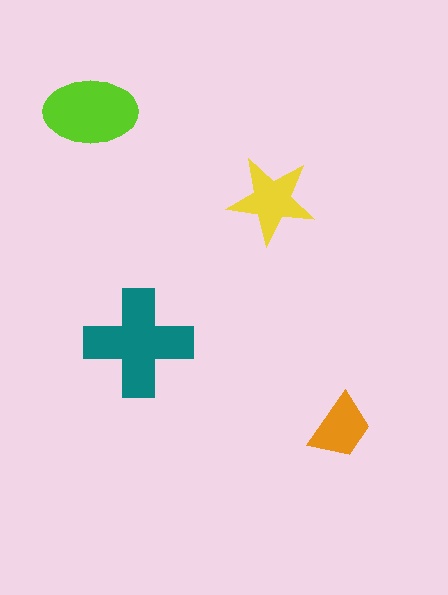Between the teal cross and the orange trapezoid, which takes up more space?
The teal cross.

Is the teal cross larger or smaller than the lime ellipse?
Larger.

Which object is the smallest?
The orange trapezoid.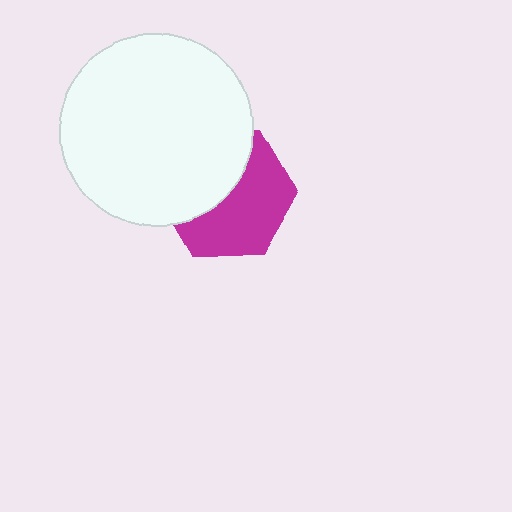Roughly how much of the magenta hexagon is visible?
About half of it is visible (roughly 55%).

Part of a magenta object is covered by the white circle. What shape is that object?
It is a hexagon.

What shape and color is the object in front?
The object in front is a white circle.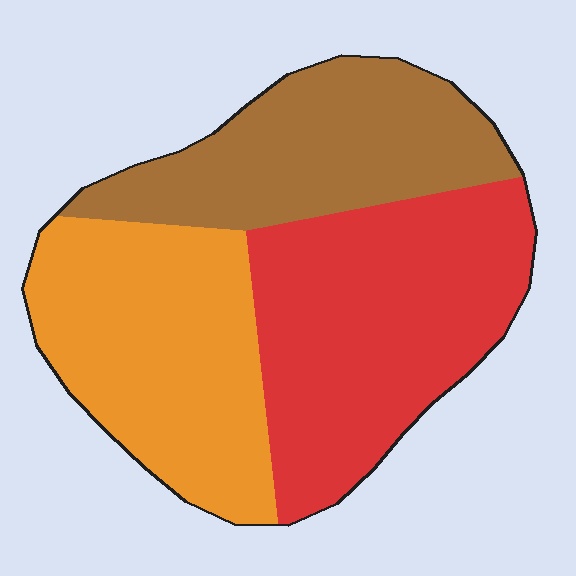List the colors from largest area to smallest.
From largest to smallest: red, orange, brown.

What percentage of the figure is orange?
Orange takes up about one third (1/3) of the figure.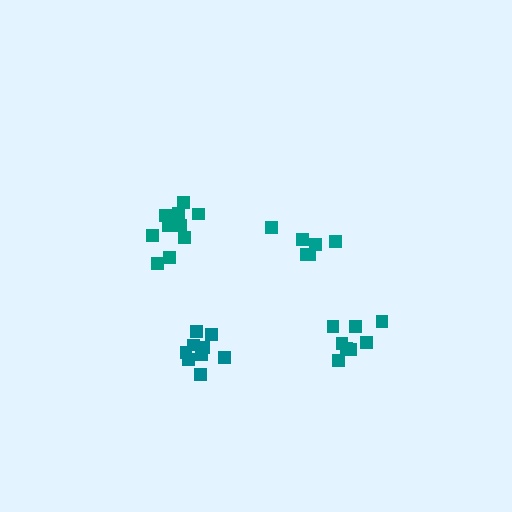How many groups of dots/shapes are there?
There are 4 groups.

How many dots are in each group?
Group 1: 6 dots, Group 2: 8 dots, Group 3: 9 dots, Group 4: 10 dots (33 total).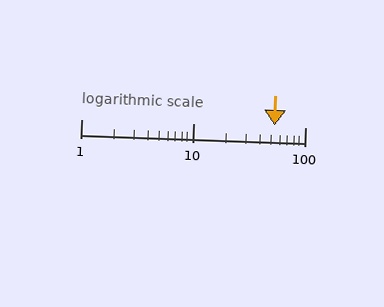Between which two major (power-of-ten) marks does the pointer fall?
The pointer is between 10 and 100.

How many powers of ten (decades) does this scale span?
The scale spans 2 decades, from 1 to 100.